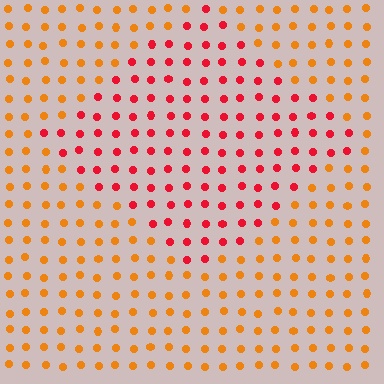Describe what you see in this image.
The image is filled with small orange elements in a uniform arrangement. A diamond-shaped region is visible where the elements are tinted to a slightly different hue, forming a subtle color boundary.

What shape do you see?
I see a diamond.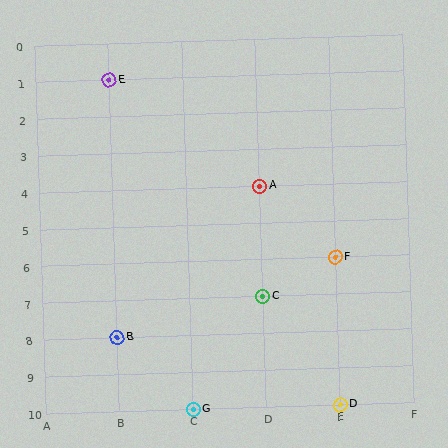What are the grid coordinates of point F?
Point F is at grid coordinates (E, 6).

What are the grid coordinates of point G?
Point G is at grid coordinates (C, 10).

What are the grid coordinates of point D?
Point D is at grid coordinates (E, 10).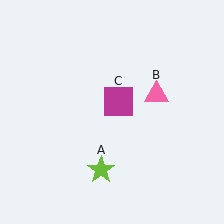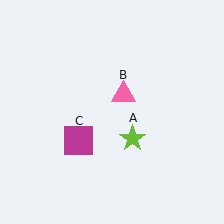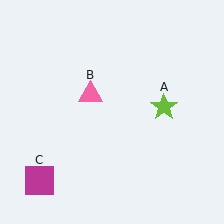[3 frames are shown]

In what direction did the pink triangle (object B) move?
The pink triangle (object B) moved left.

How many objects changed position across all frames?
3 objects changed position: lime star (object A), pink triangle (object B), magenta square (object C).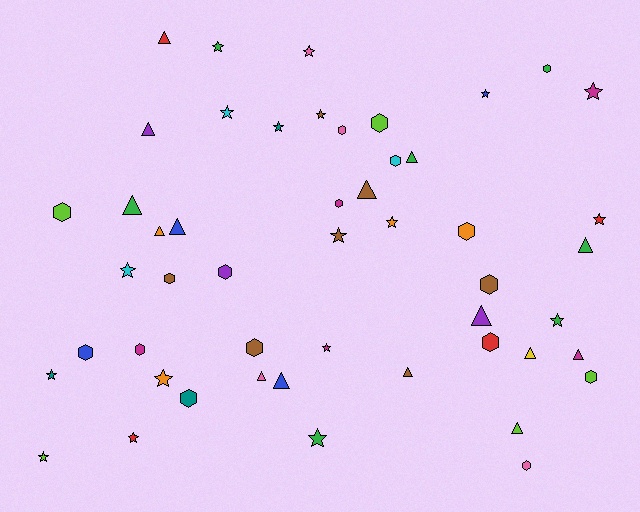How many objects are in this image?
There are 50 objects.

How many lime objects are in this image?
There are 5 lime objects.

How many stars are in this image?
There are 18 stars.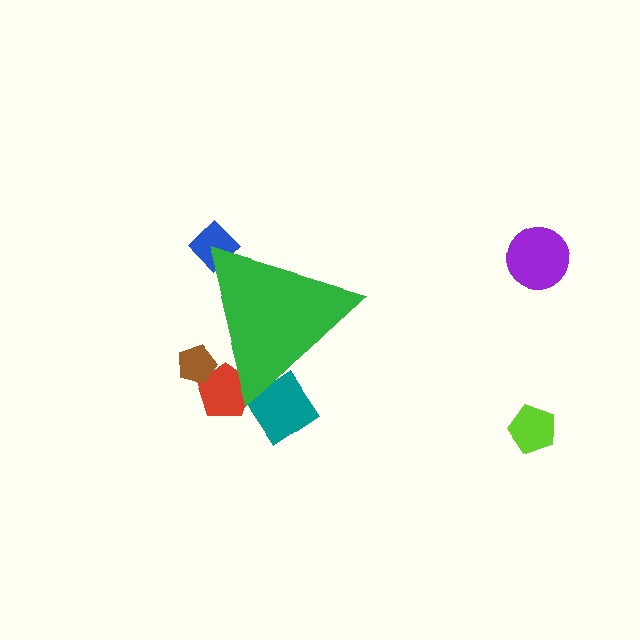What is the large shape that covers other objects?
A green triangle.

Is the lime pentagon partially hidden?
No, the lime pentagon is fully visible.